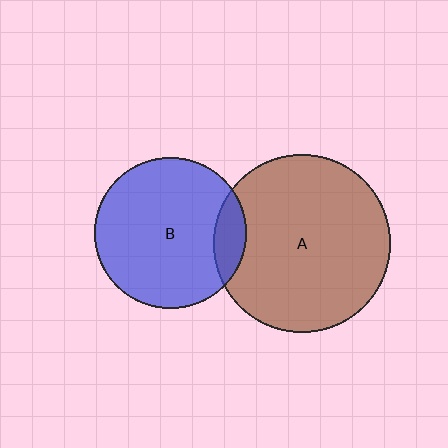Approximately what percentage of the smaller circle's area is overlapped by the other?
Approximately 10%.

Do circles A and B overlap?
Yes.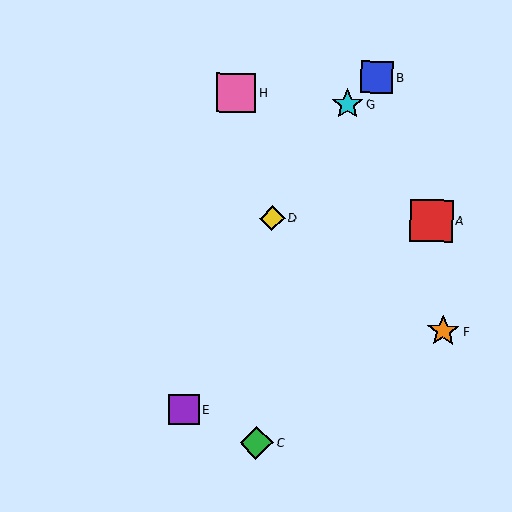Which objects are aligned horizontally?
Objects A, D are aligned horizontally.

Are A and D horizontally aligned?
Yes, both are at y≈221.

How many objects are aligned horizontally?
2 objects (A, D) are aligned horizontally.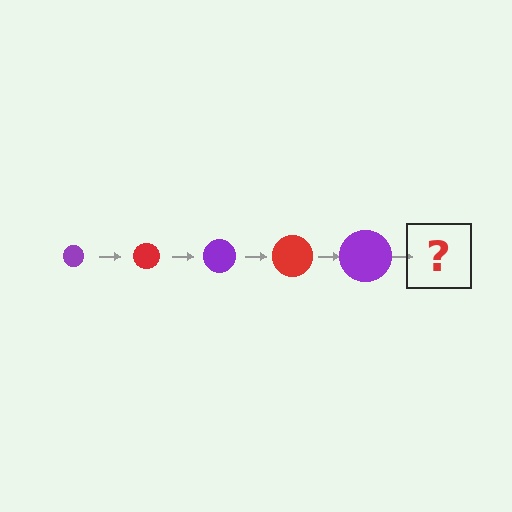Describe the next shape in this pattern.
It should be a red circle, larger than the previous one.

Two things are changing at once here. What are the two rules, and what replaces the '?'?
The two rules are that the circle grows larger each step and the color cycles through purple and red. The '?' should be a red circle, larger than the previous one.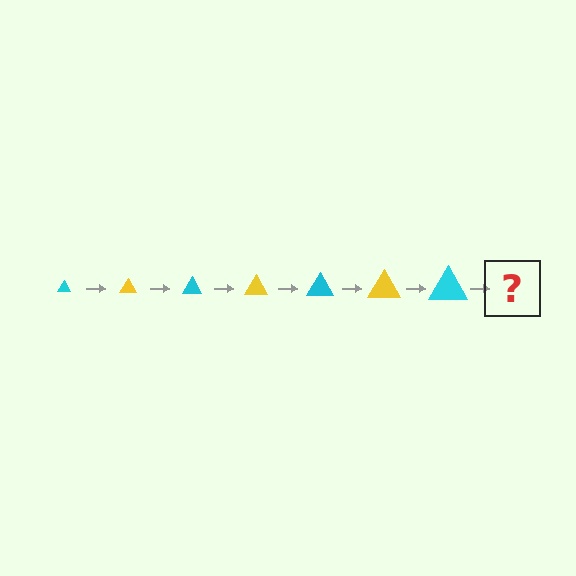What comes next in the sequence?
The next element should be a yellow triangle, larger than the previous one.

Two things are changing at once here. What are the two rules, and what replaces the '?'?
The two rules are that the triangle grows larger each step and the color cycles through cyan and yellow. The '?' should be a yellow triangle, larger than the previous one.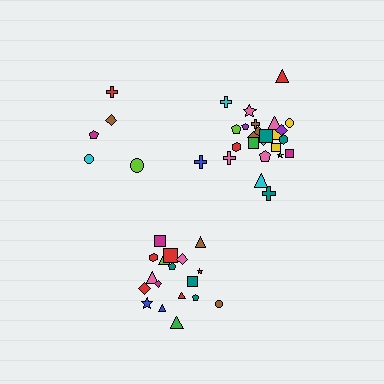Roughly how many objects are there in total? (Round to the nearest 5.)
Roughly 50 objects in total.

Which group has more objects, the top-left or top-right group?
The top-right group.